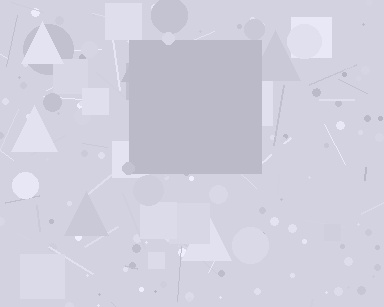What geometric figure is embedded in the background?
A square is embedded in the background.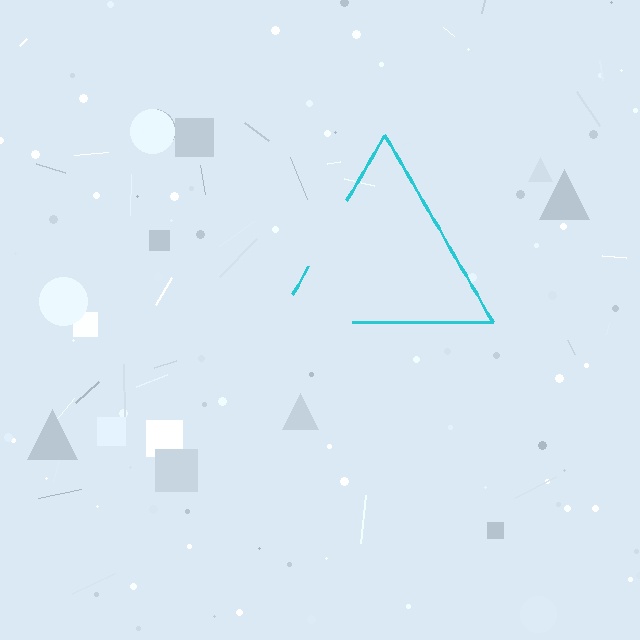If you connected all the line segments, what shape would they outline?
They would outline a triangle.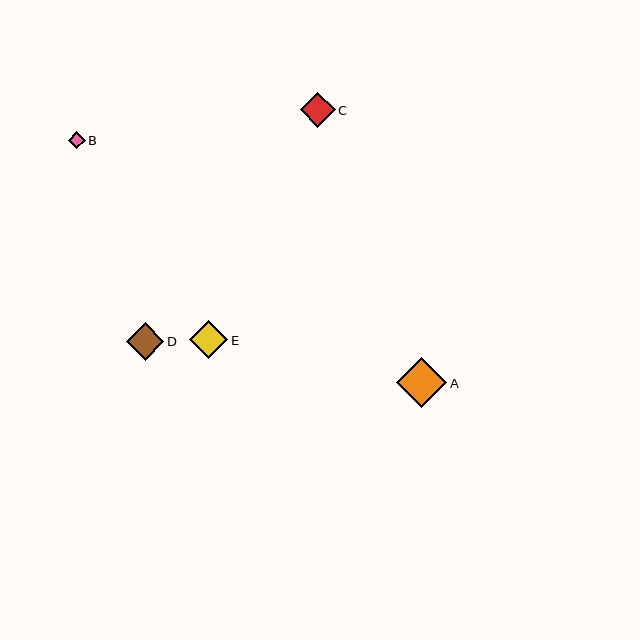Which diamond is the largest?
Diamond A is the largest with a size of approximately 50 pixels.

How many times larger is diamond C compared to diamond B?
Diamond C is approximately 2.1 times the size of diamond B.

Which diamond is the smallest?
Diamond B is the smallest with a size of approximately 17 pixels.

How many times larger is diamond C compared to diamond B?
Diamond C is approximately 2.1 times the size of diamond B.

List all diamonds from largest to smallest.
From largest to smallest: A, E, D, C, B.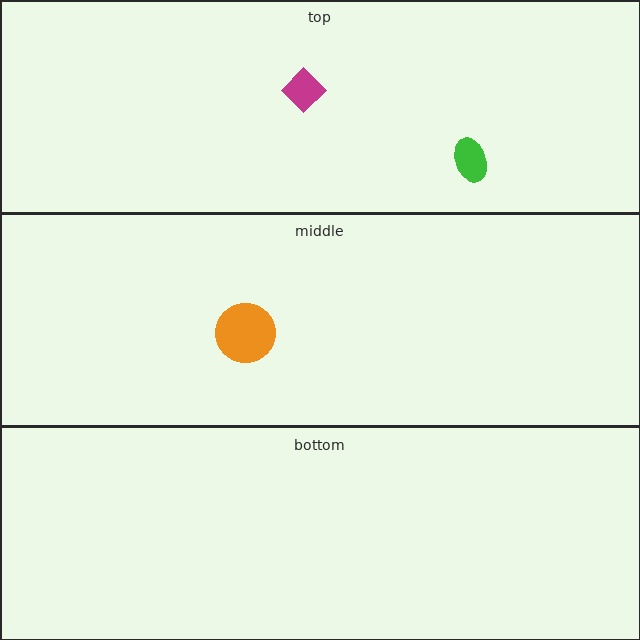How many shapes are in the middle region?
1.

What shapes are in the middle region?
The orange circle.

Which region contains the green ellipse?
The top region.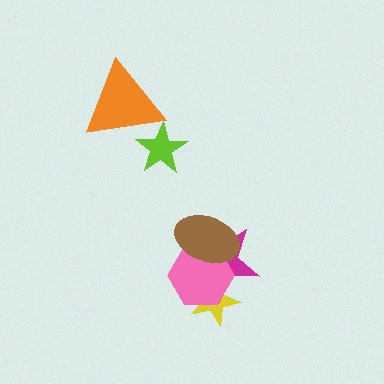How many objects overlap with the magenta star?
3 objects overlap with the magenta star.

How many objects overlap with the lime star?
1 object overlaps with the lime star.